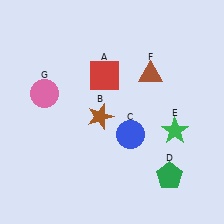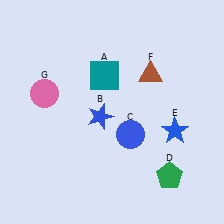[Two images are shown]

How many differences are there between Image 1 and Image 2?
There are 3 differences between the two images.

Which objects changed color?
A changed from red to teal. B changed from brown to blue. E changed from green to blue.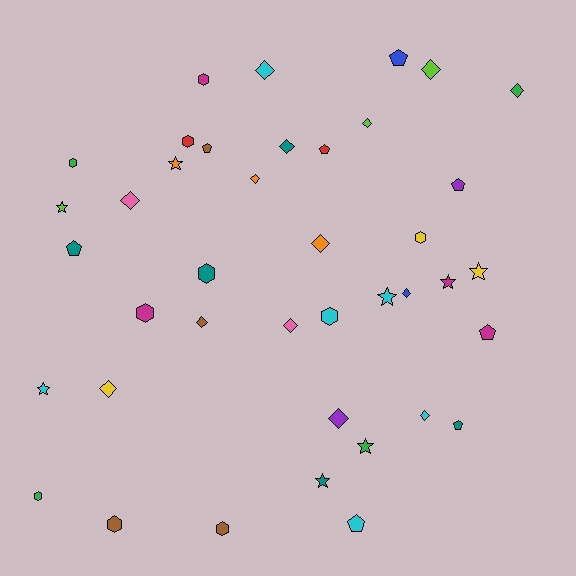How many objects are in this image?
There are 40 objects.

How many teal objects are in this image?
There are 5 teal objects.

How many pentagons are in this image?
There are 8 pentagons.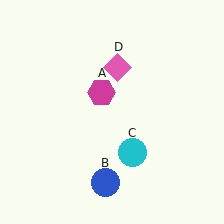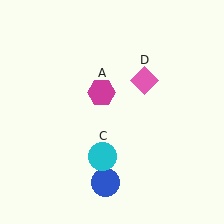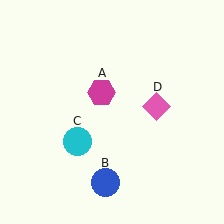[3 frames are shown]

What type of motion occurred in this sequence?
The cyan circle (object C), pink diamond (object D) rotated clockwise around the center of the scene.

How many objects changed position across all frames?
2 objects changed position: cyan circle (object C), pink diamond (object D).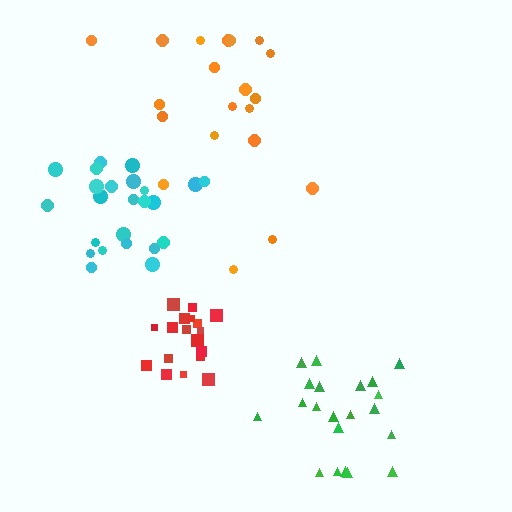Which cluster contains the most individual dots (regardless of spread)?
Cyan (24).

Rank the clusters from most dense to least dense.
red, green, cyan, orange.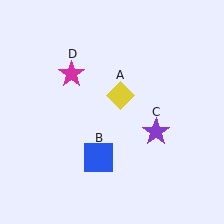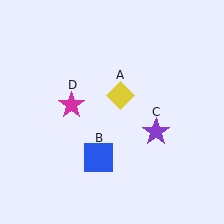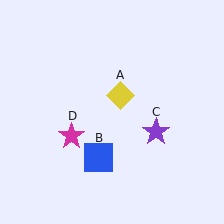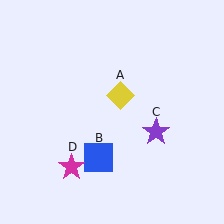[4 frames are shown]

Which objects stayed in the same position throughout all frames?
Yellow diamond (object A) and blue square (object B) and purple star (object C) remained stationary.